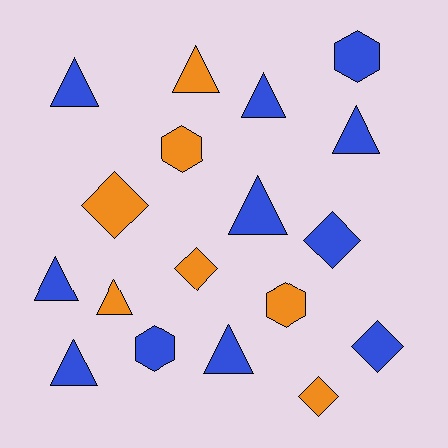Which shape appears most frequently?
Triangle, with 9 objects.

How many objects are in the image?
There are 18 objects.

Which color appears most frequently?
Blue, with 11 objects.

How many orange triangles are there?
There are 2 orange triangles.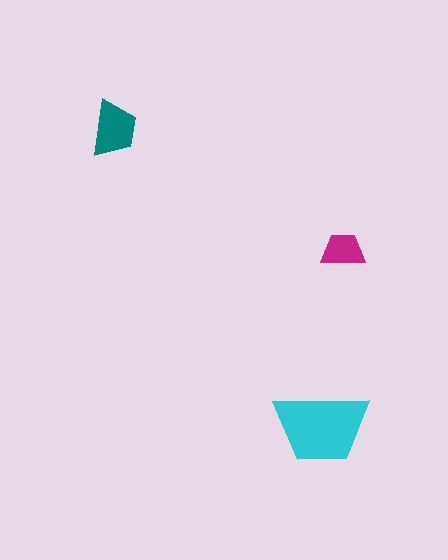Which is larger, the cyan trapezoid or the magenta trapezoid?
The cyan one.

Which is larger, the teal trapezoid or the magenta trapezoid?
The teal one.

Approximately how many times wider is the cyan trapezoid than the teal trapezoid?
About 1.5 times wider.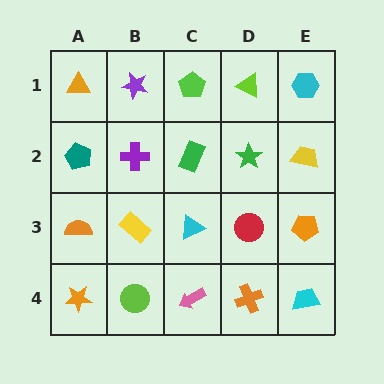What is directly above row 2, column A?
An orange triangle.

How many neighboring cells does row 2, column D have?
4.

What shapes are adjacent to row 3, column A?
A teal pentagon (row 2, column A), an orange star (row 4, column A), a yellow rectangle (row 3, column B).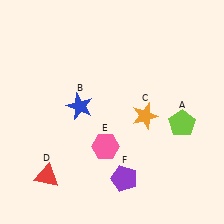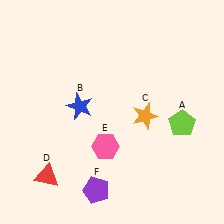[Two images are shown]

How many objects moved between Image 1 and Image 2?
1 object moved between the two images.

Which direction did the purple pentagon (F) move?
The purple pentagon (F) moved left.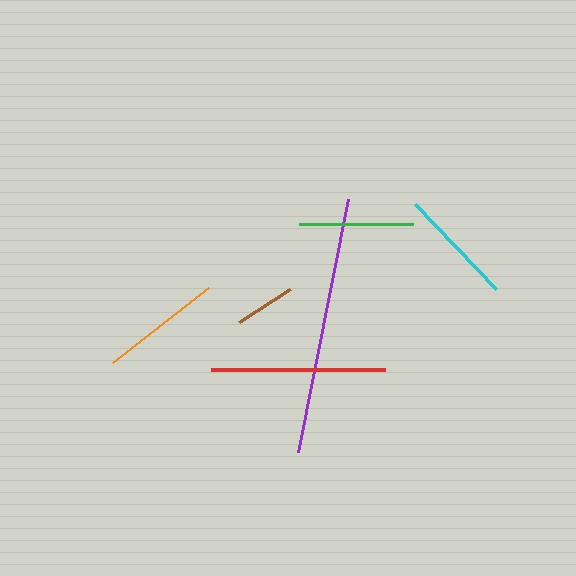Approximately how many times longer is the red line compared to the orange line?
The red line is approximately 1.4 times the length of the orange line.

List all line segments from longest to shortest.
From longest to shortest: purple, red, orange, cyan, green, brown.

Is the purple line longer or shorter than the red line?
The purple line is longer than the red line.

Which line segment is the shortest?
The brown line is the shortest at approximately 61 pixels.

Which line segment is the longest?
The purple line is the longest at approximately 258 pixels.